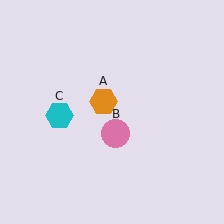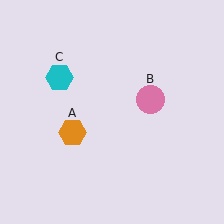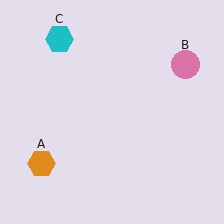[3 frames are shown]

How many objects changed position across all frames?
3 objects changed position: orange hexagon (object A), pink circle (object B), cyan hexagon (object C).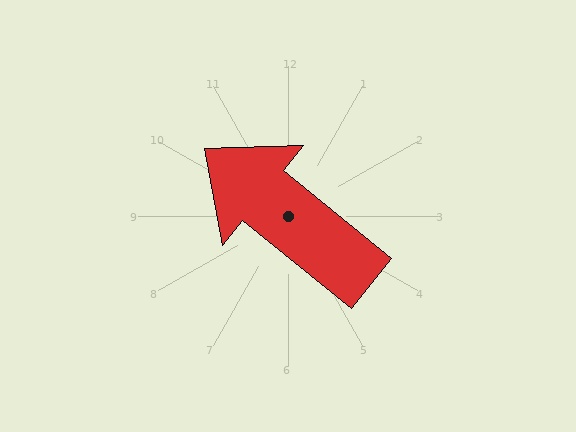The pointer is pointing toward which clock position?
Roughly 10 o'clock.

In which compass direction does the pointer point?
Northwest.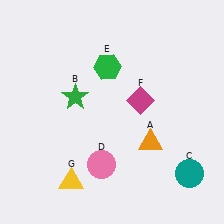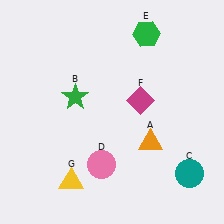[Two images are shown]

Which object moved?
The green hexagon (E) moved right.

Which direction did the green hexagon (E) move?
The green hexagon (E) moved right.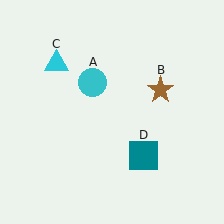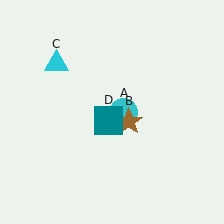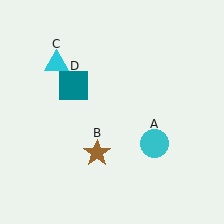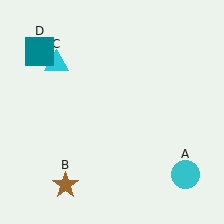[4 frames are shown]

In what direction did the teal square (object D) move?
The teal square (object D) moved up and to the left.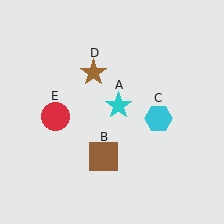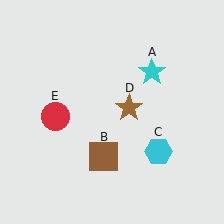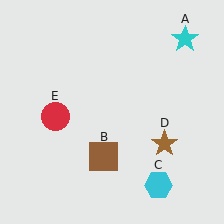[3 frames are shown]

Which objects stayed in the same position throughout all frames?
Brown square (object B) and red circle (object E) remained stationary.